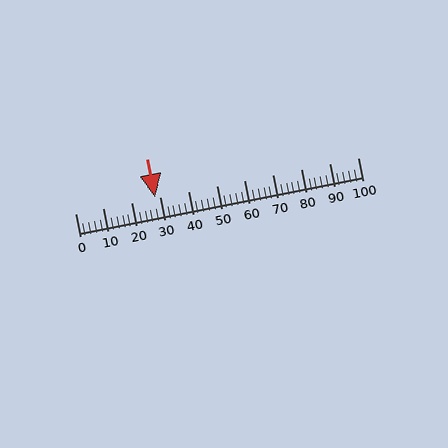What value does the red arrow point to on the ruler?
The red arrow points to approximately 28.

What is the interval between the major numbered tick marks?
The major tick marks are spaced 10 units apart.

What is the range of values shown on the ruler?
The ruler shows values from 0 to 100.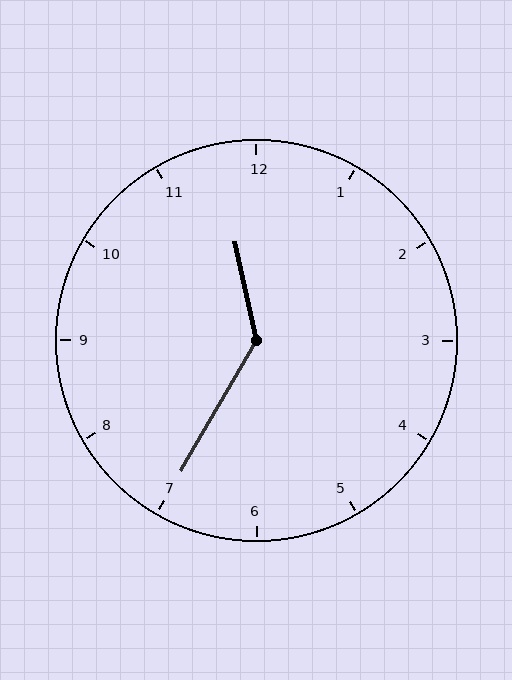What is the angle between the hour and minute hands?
Approximately 138 degrees.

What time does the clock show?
11:35.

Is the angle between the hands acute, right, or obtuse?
It is obtuse.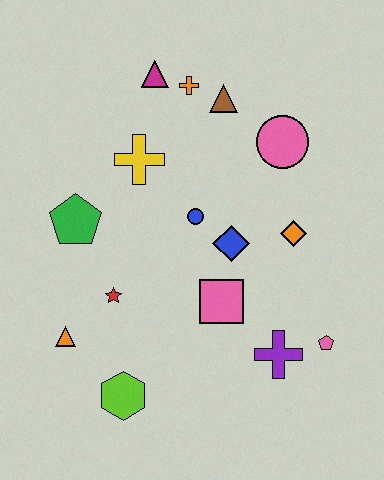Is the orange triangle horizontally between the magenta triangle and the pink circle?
No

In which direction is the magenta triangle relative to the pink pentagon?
The magenta triangle is above the pink pentagon.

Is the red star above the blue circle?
No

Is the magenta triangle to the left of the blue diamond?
Yes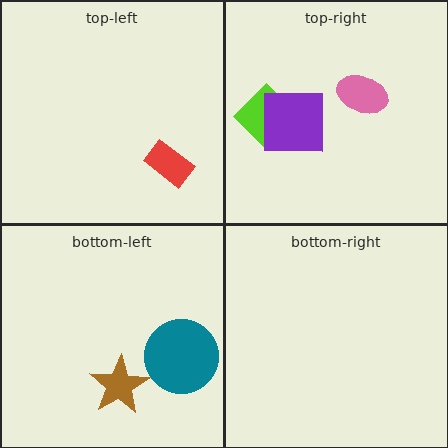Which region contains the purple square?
The top-right region.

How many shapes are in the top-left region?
1.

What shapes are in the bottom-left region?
The brown star, the teal circle.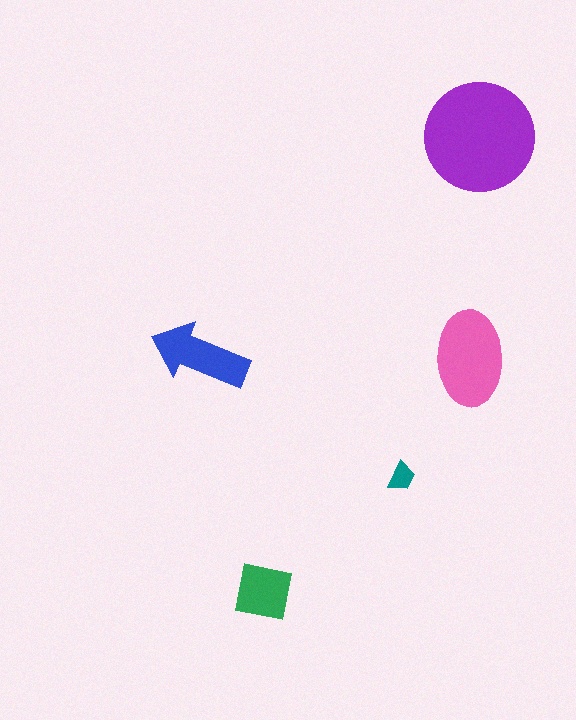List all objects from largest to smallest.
The purple circle, the pink ellipse, the blue arrow, the green square, the teal trapezoid.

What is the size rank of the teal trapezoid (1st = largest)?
5th.